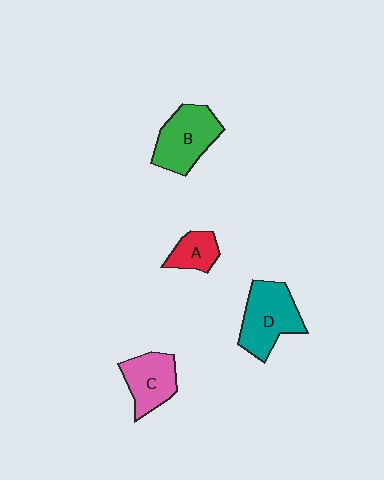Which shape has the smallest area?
Shape A (red).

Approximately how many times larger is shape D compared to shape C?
Approximately 1.3 times.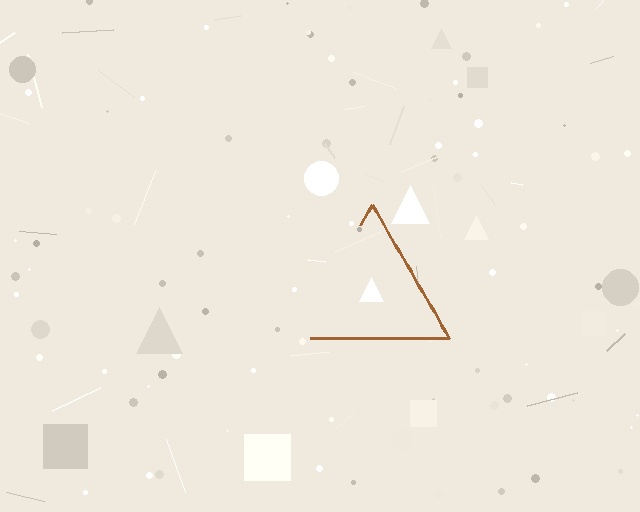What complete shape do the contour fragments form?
The contour fragments form a triangle.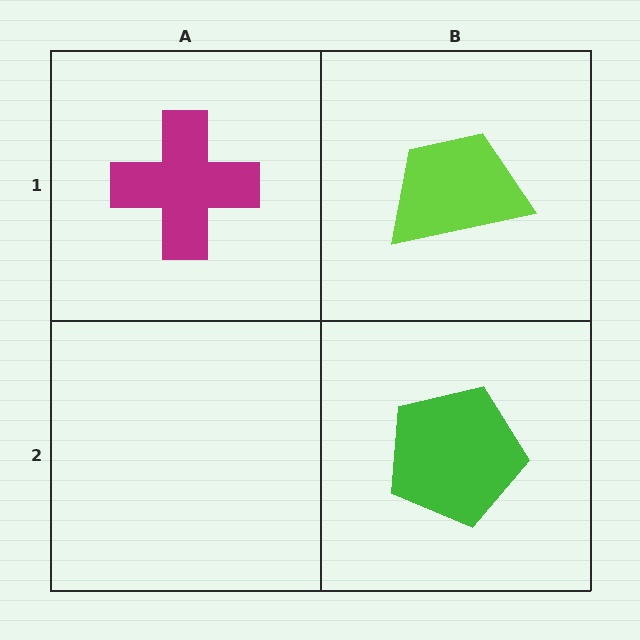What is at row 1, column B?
A lime trapezoid.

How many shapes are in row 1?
2 shapes.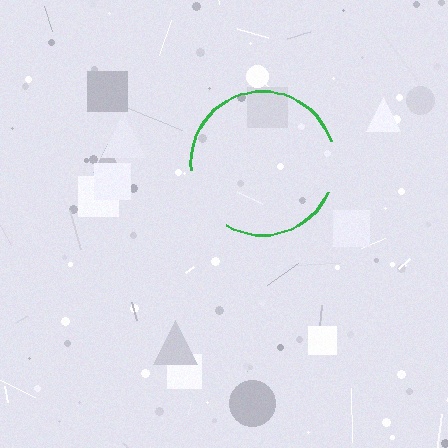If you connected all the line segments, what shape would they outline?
They would outline a circle.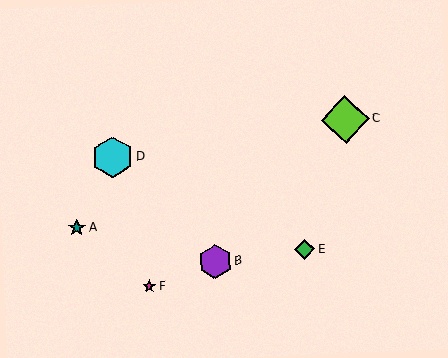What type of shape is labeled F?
Shape F is a magenta star.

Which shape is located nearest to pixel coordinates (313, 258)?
The green diamond (labeled E) at (305, 250) is nearest to that location.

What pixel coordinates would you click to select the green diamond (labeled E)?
Click at (305, 250) to select the green diamond E.